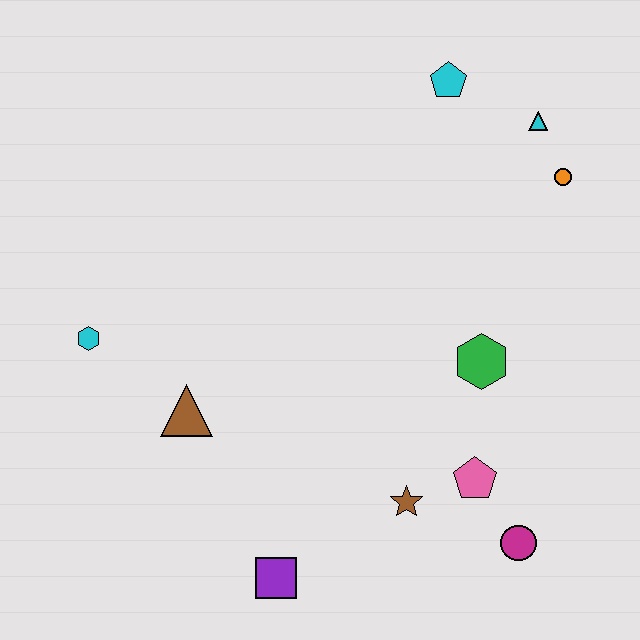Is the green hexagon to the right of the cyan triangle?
No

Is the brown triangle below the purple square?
No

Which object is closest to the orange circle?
The cyan triangle is closest to the orange circle.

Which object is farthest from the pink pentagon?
The cyan hexagon is farthest from the pink pentagon.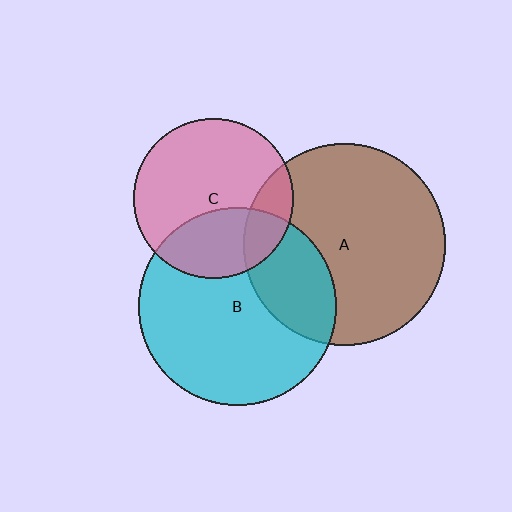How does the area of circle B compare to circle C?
Approximately 1.5 times.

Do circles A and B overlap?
Yes.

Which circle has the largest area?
Circle A (brown).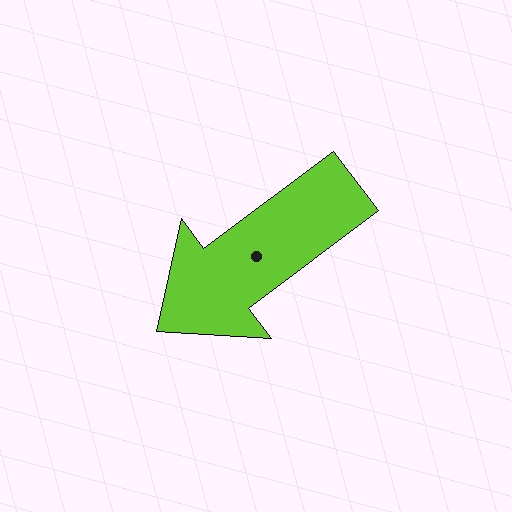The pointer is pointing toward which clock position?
Roughly 8 o'clock.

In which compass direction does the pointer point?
Southwest.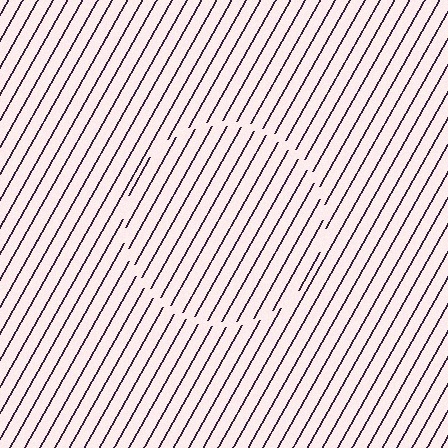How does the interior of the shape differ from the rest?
The interior of the shape contains the same grating, shifted by half a period — the contour is defined by the phase discontinuity where line-ends from the inner and outer gratings abut.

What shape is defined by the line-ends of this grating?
An illusory circle. The interior of the shape contains the same grating, shifted by half a period — the contour is defined by the phase discontinuity where line-ends from the inner and outer gratings abut.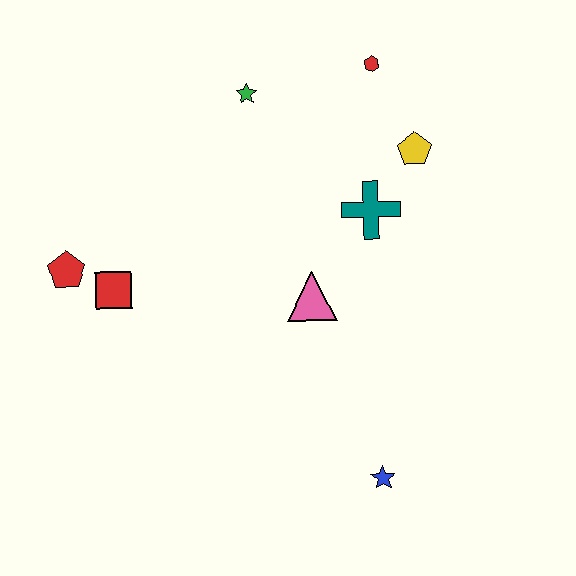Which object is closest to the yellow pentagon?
The teal cross is closest to the yellow pentagon.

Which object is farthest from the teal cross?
The red pentagon is farthest from the teal cross.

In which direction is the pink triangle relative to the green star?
The pink triangle is below the green star.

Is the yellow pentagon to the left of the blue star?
No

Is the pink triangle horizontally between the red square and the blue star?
Yes